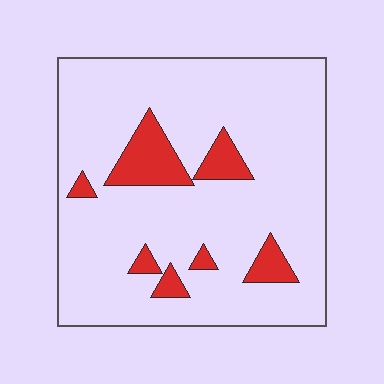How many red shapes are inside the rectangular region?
7.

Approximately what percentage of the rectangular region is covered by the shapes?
Approximately 15%.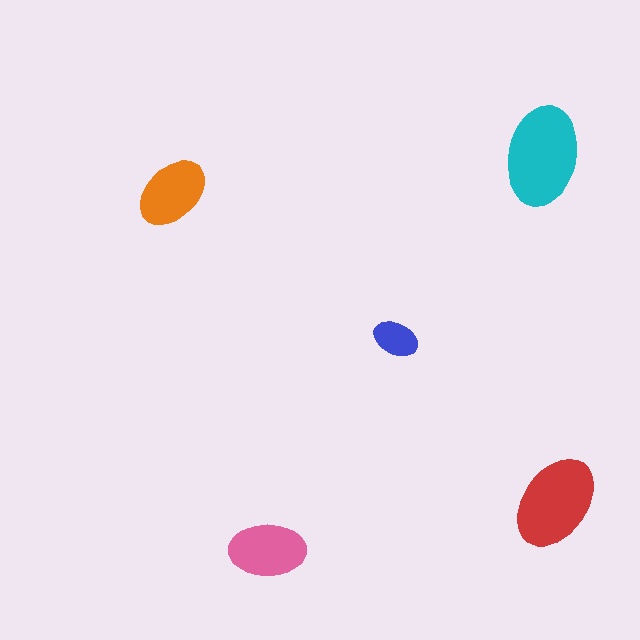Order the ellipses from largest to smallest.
the cyan one, the red one, the pink one, the orange one, the blue one.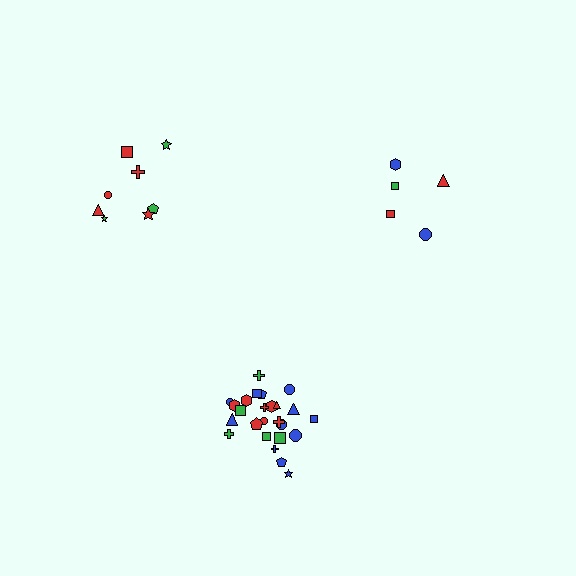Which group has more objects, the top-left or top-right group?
The top-left group.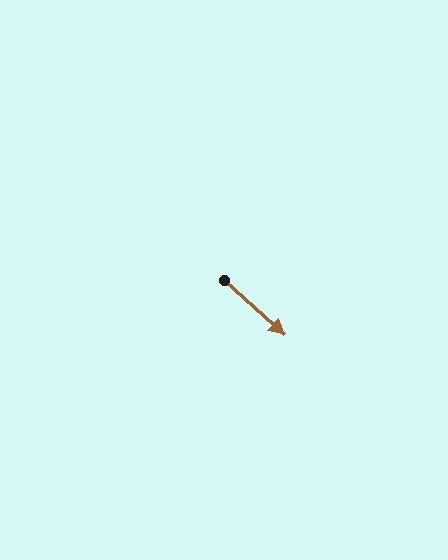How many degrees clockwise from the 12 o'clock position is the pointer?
Approximately 132 degrees.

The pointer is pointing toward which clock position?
Roughly 4 o'clock.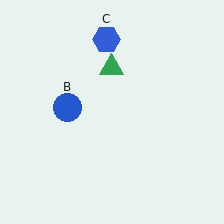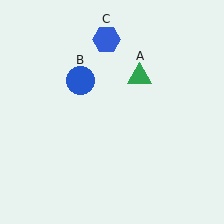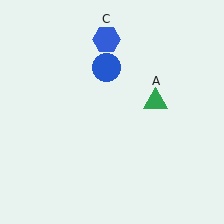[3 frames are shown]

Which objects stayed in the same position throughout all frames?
Blue hexagon (object C) remained stationary.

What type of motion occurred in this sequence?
The green triangle (object A), blue circle (object B) rotated clockwise around the center of the scene.